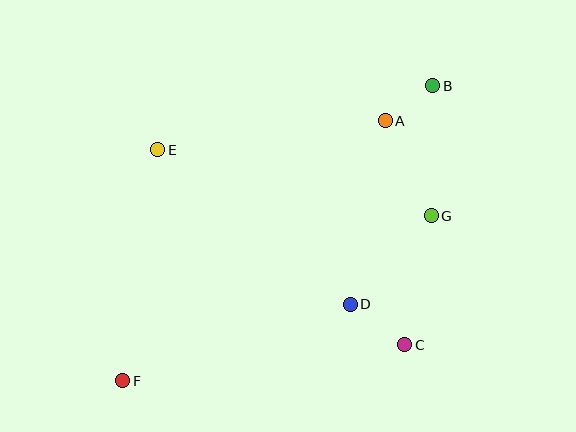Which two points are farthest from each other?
Points B and F are farthest from each other.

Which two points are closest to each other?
Points A and B are closest to each other.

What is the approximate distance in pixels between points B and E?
The distance between B and E is approximately 282 pixels.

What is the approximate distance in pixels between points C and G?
The distance between C and G is approximately 131 pixels.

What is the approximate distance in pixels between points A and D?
The distance between A and D is approximately 187 pixels.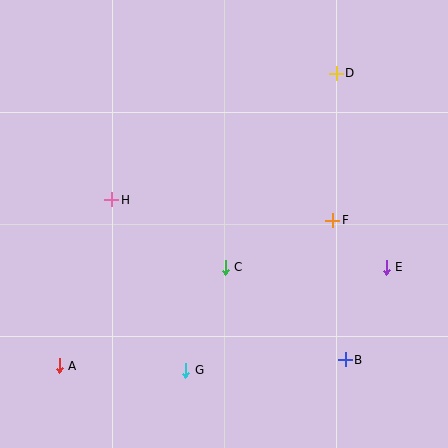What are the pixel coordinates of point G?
Point G is at (186, 370).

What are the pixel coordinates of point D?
Point D is at (336, 73).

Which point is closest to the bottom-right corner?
Point B is closest to the bottom-right corner.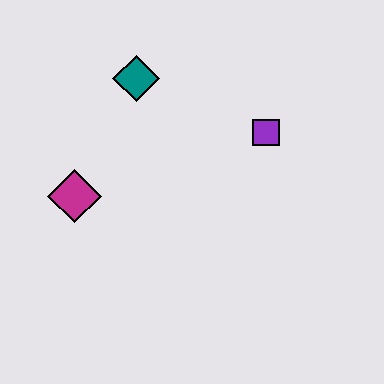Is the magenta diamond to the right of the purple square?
No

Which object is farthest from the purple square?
The magenta diamond is farthest from the purple square.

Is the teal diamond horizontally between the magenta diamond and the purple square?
Yes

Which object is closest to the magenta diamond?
The teal diamond is closest to the magenta diamond.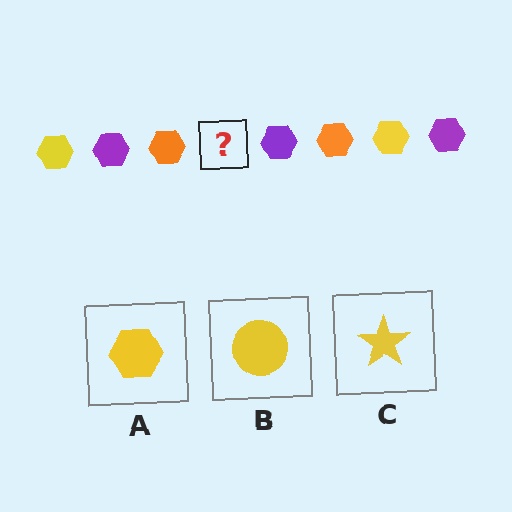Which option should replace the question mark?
Option A.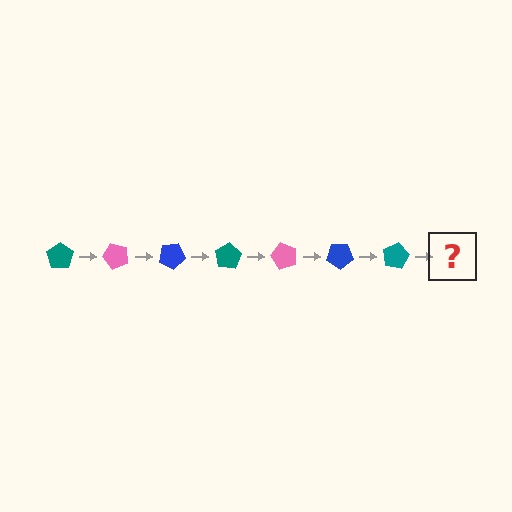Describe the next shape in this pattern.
It should be a pink pentagon, rotated 350 degrees from the start.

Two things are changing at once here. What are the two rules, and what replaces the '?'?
The two rules are that it rotates 50 degrees each step and the color cycles through teal, pink, and blue. The '?' should be a pink pentagon, rotated 350 degrees from the start.